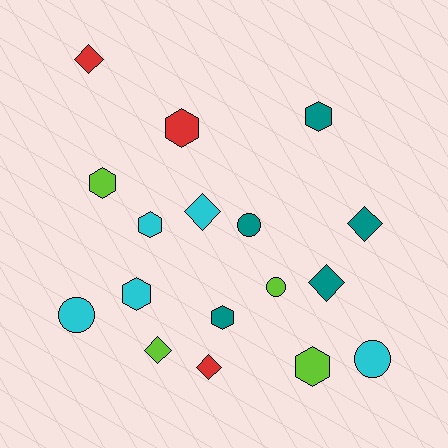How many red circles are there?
There are no red circles.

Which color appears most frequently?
Teal, with 5 objects.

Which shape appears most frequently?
Hexagon, with 7 objects.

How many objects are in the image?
There are 17 objects.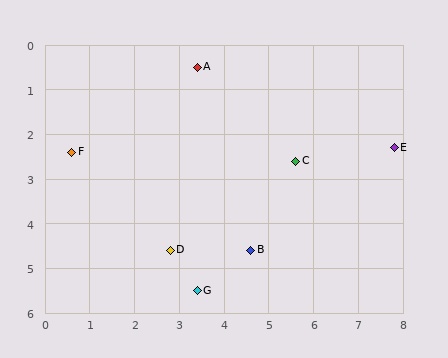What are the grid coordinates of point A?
Point A is at approximately (3.4, 0.5).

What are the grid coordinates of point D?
Point D is at approximately (2.8, 4.6).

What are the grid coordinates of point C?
Point C is at approximately (5.6, 2.6).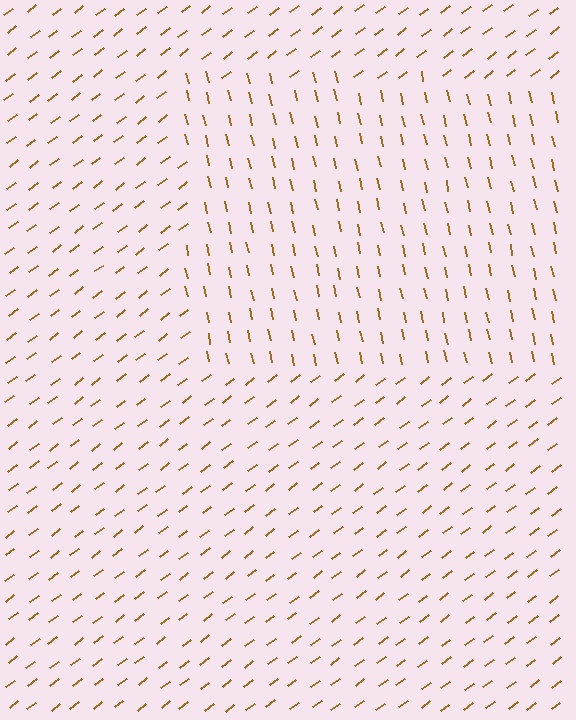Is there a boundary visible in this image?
Yes, there is a texture boundary formed by a change in line orientation.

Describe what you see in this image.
The image is filled with small brown line segments. A rectangle region in the image has lines oriented differently from the surrounding lines, creating a visible texture boundary.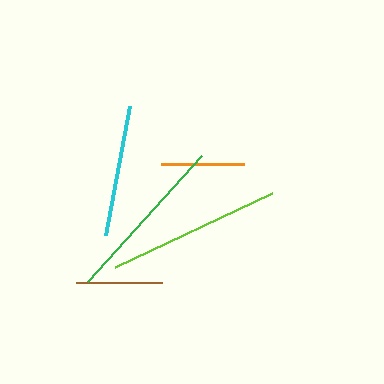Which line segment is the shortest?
The orange line is the shortest at approximately 83 pixels.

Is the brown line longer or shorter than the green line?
The green line is longer than the brown line.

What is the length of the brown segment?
The brown segment is approximately 86 pixels long.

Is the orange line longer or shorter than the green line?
The green line is longer than the orange line.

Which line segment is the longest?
The lime line is the longest at approximately 173 pixels.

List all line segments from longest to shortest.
From longest to shortest: lime, green, cyan, brown, orange.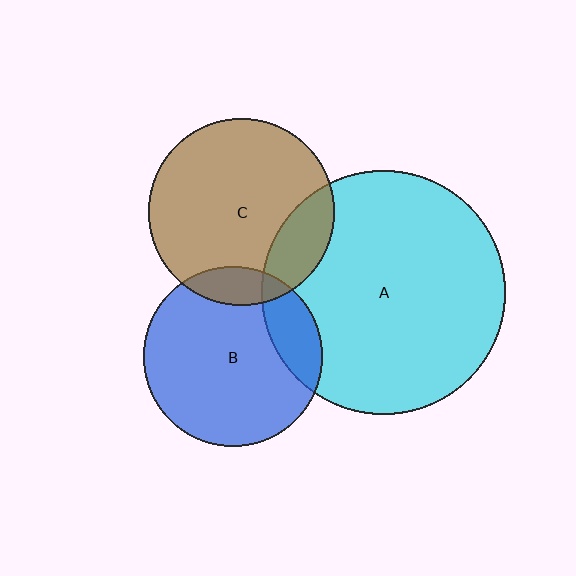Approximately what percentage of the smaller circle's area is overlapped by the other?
Approximately 10%.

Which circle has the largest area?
Circle A (cyan).